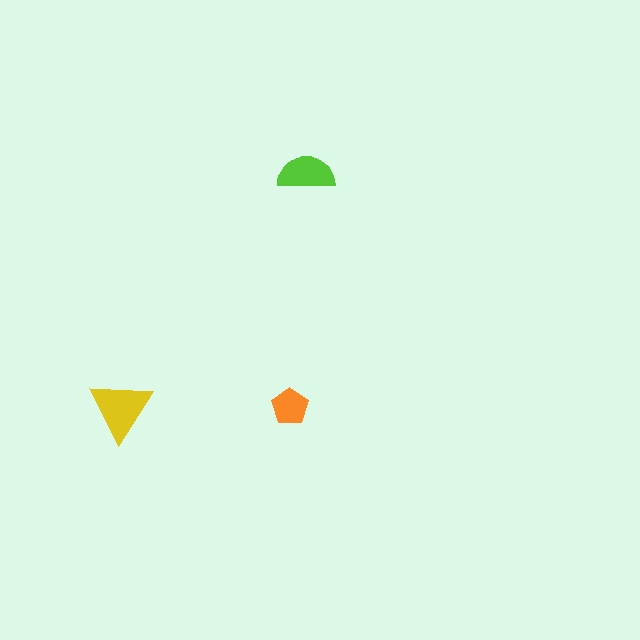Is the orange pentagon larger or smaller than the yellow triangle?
Smaller.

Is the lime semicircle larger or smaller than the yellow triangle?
Smaller.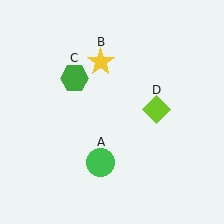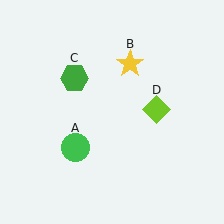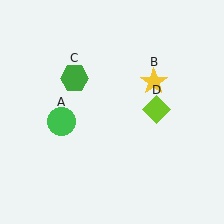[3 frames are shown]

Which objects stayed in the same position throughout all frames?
Green hexagon (object C) and lime diamond (object D) remained stationary.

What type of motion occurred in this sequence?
The green circle (object A), yellow star (object B) rotated clockwise around the center of the scene.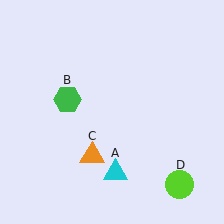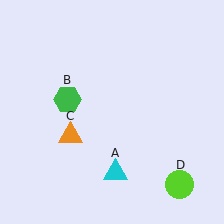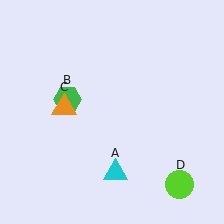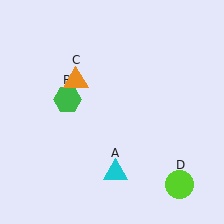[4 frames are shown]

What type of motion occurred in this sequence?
The orange triangle (object C) rotated clockwise around the center of the scene.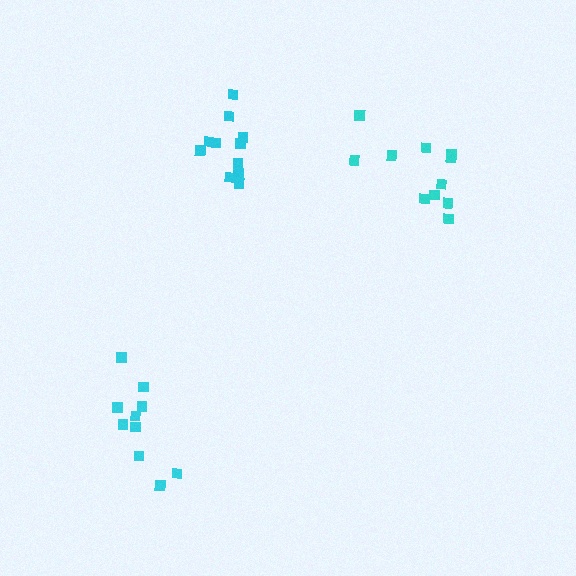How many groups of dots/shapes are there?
There are 3 groups.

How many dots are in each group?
Group 1: 11 dots, Group 2: 10 dots, Group 3: 11 dots (32 total).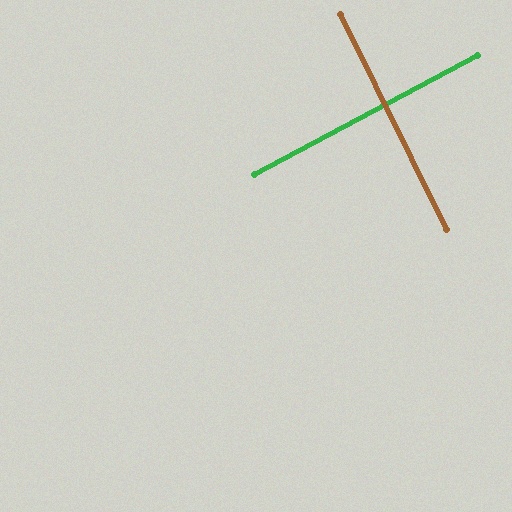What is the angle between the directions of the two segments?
Approximately 88 degrees.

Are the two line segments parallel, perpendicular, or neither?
Perpendicular — they meet at approximately 88°.